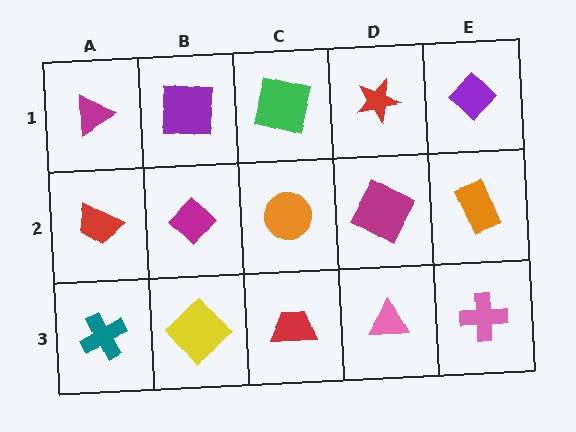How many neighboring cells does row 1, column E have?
2.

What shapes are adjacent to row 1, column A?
A red trapezoid (row 2, column A), a purple square (row 1, column B).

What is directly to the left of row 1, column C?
A purple square.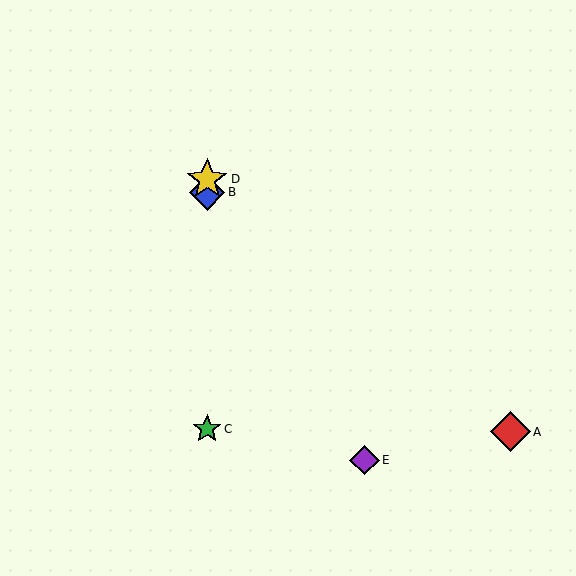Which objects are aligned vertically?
Objects B, C, D are aligned vertically.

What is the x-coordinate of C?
Object C is at x≈207.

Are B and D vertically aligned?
Yes, both are at x≈207.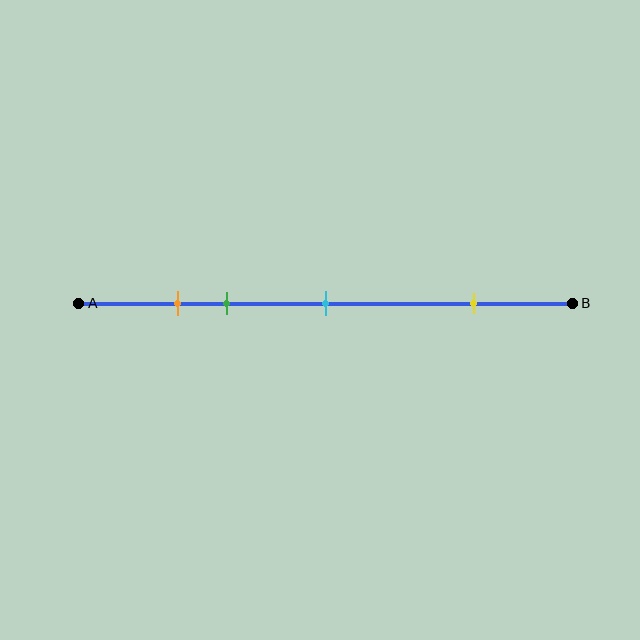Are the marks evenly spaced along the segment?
No, the marks are not evenly spaced.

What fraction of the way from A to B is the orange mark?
The orange mark is approximately 20% (0.2) of the way from A to B.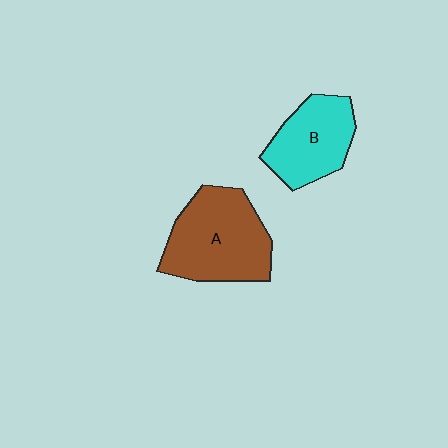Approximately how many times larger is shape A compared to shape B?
Approximately 1.4 times.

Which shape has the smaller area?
Shape B (cyan).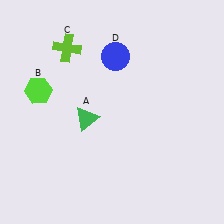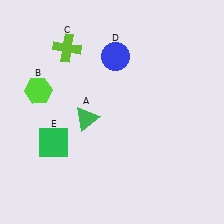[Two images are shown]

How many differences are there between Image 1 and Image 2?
There is 1 difference between the two images.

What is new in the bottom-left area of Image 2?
A green square (E) was added in the bottom-left area of Image 2.